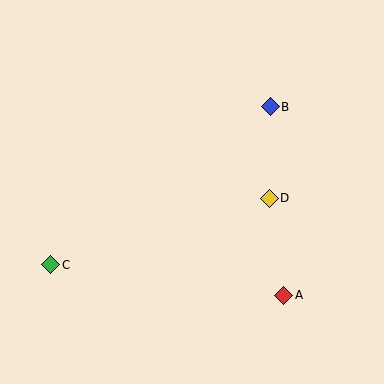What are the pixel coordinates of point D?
Point D is at (269, 198).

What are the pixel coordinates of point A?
Point A is at (284, 295).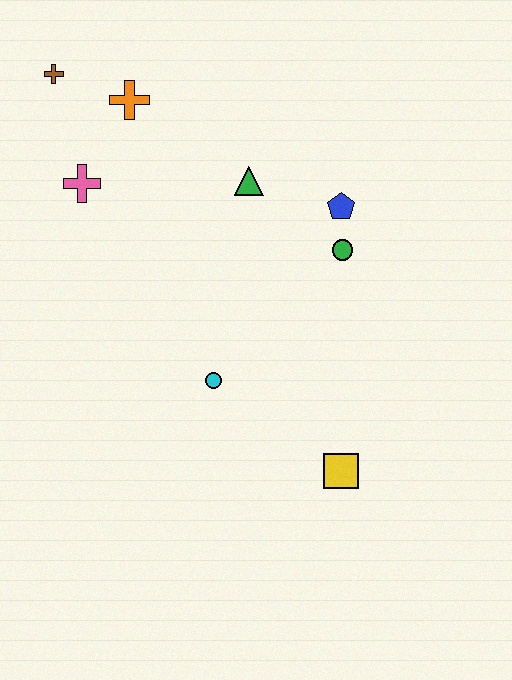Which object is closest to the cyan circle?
The yellow square is closest to the cyan circle.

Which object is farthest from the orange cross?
The yellow square is farthest from the orange cross.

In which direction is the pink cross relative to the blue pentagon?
The pink cross is to the left of the blue pentagon.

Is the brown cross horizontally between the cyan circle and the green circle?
No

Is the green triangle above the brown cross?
No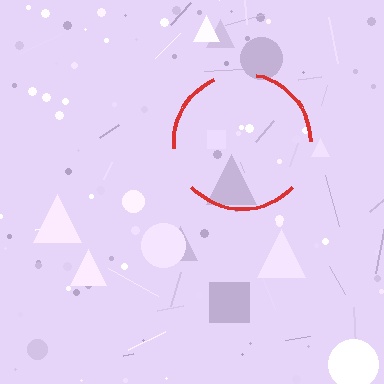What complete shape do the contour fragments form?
The contour fragments form a circle.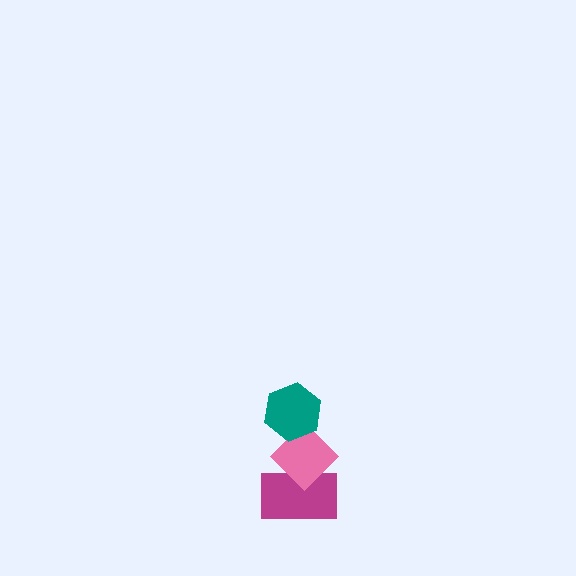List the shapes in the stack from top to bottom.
From top to bottom: the teal hexagon, the pink diamond, the magenta rectangle.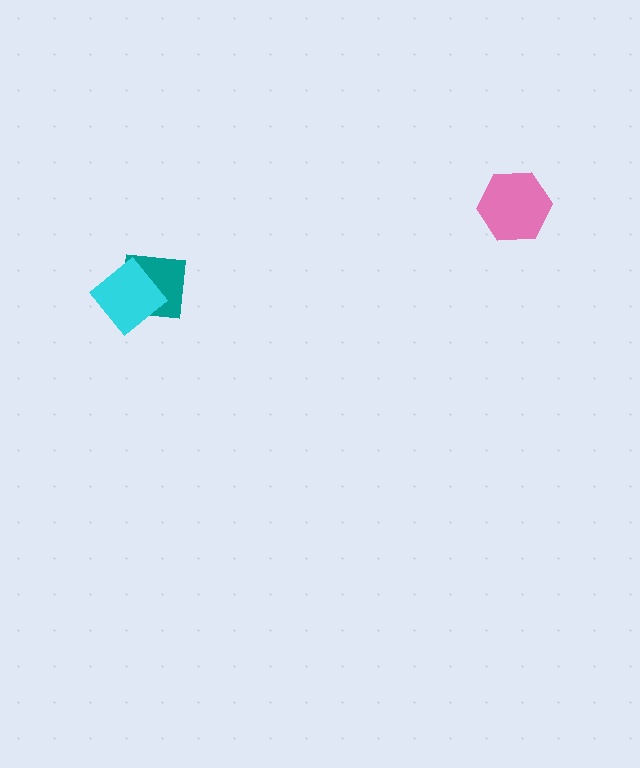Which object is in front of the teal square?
The cyan diamond is in front of the teal square.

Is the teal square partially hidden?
Yes, it is partially covered by another shape.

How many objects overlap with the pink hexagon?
0 objects overlap with the pink hexagon.